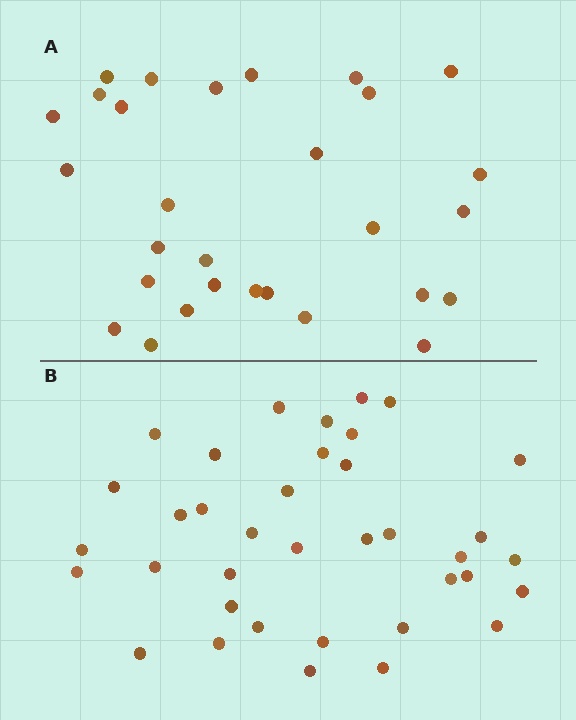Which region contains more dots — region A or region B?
Region B (the bottom region) has more dots.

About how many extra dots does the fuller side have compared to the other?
Region B has roughly 8 or so more dots than region A.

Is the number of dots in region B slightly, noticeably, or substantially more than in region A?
Region B has noticeably more, but not dramatically so. The ratio is roughly 1.3 to 1.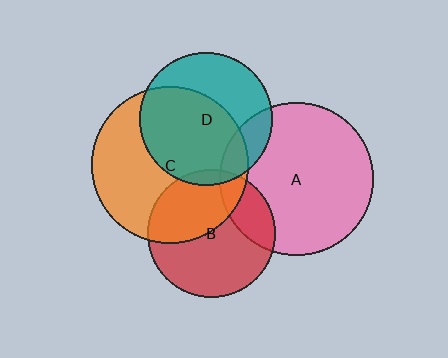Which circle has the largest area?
Circle C (orange).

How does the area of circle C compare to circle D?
Approximately 1.4 times.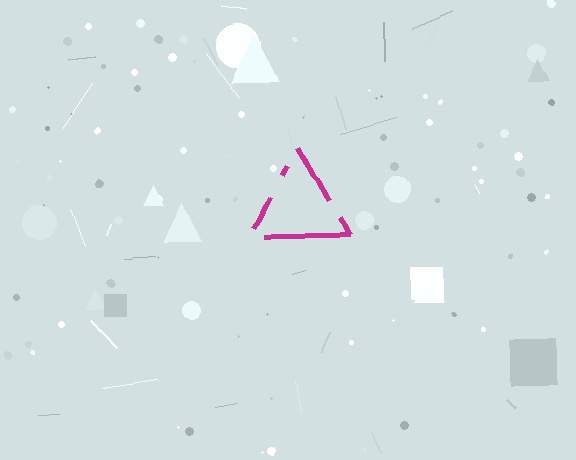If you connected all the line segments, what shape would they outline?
They would outline a triangle.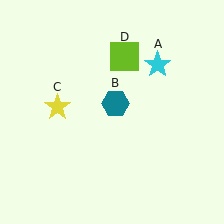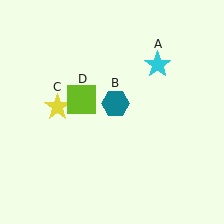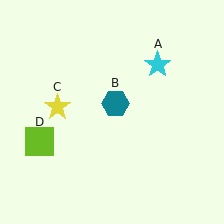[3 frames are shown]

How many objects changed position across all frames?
1 object changed position: lime square (object D).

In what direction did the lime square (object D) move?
The lime square (object D) moved down and to the left.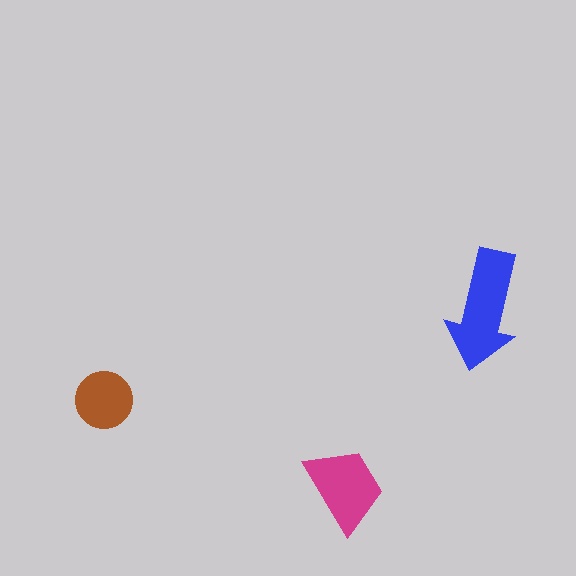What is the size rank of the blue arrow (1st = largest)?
1st.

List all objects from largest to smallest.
The blue arrow, the magenta trapezoid, the brown circle.